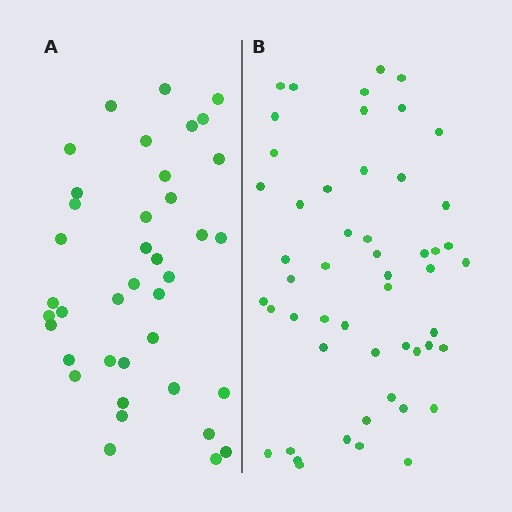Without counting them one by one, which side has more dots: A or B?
Region B (the right region) has more dots.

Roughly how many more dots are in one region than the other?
Region B has approximately 15 more dots than region A.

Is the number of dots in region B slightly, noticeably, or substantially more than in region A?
Region B has noticeably more, but not dramatically so. The ratio is roughly 1.3 to 1.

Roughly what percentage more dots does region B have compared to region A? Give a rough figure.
About 35% more.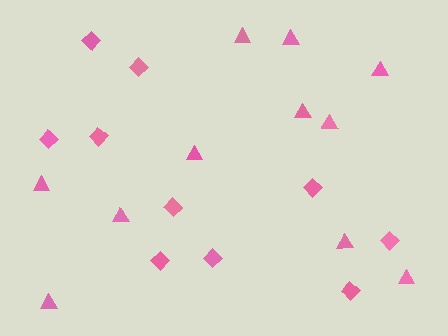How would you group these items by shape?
There are 2 groups: one group of triangles (11) and one group of diamonds (10).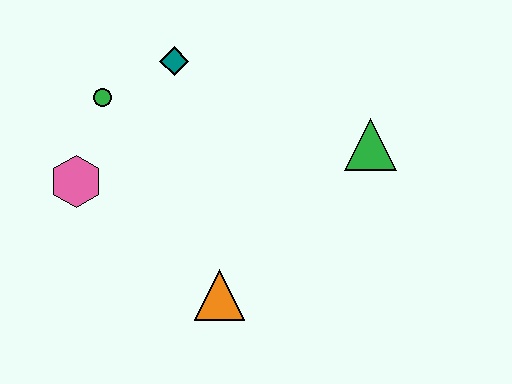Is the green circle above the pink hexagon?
Yes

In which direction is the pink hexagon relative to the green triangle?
The pink hexagon is to the left of the green triangle.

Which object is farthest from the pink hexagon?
The green triangle is farthest from the pink hexagon.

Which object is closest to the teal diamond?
The green circle is closest to the teal diamond.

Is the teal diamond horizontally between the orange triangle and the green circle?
Yes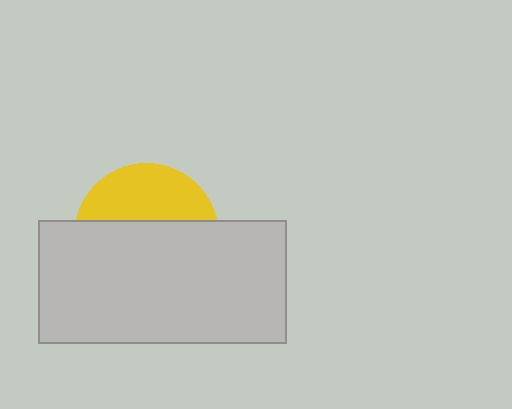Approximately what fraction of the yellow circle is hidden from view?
Roughly 64% of the yellow circle is hidden behind the light gray rectangle.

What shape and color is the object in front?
The object in front is a light gray rectangle.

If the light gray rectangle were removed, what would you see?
You would see the complete yellow circle.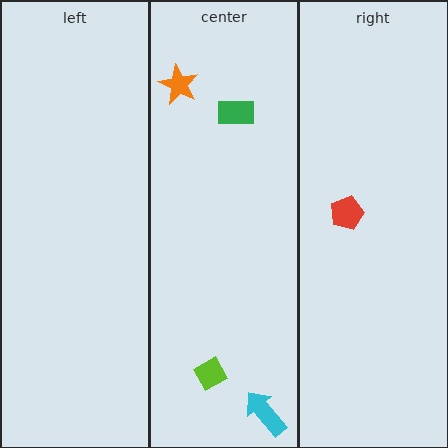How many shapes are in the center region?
4.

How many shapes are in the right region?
1.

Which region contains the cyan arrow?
The center region.